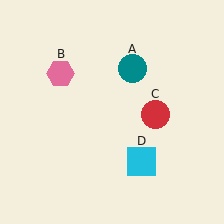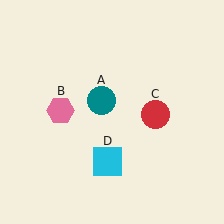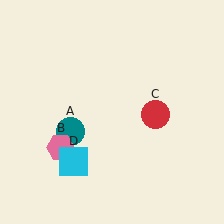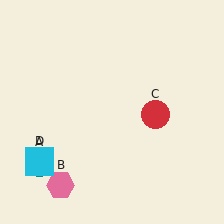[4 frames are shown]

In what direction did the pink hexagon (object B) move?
The pink hexagon (object B) moved down.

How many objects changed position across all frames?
3 objects changed position: teal circle (object A), pink hexagon (object B), cyan square (object D).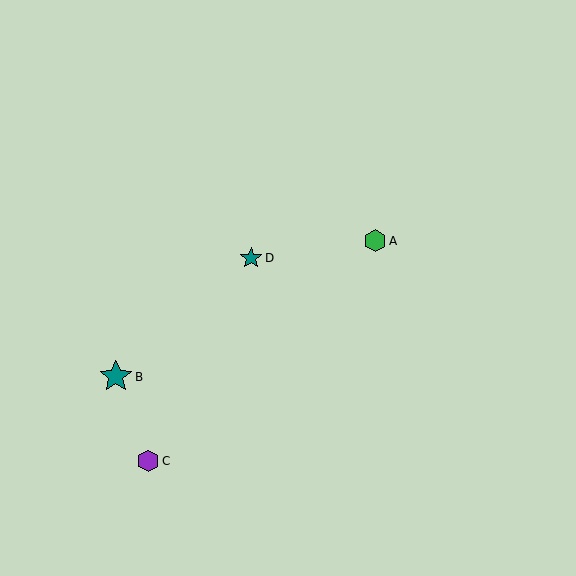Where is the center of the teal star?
The center of the teal star is at (251, 258).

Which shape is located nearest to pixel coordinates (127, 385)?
The teal star (labeled B) at (116, 377) is nearest to that location.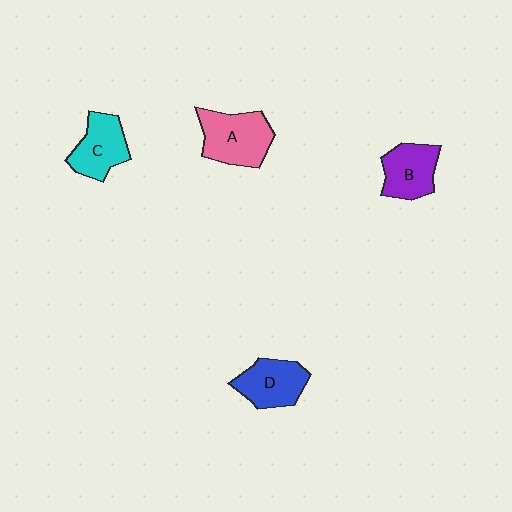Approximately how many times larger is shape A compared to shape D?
Approximately 1.2 times.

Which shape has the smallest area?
Shape B (purple).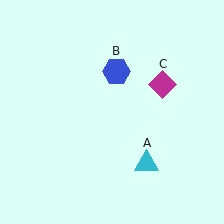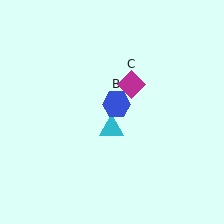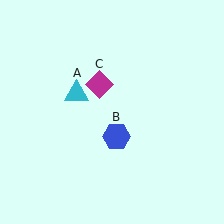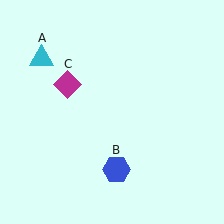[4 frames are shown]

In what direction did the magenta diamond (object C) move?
The magenta diamond (object C) moved left.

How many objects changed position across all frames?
3 objects changed position: cyan triangle (object A), blue hexagon (object B), magenta diamond (object C).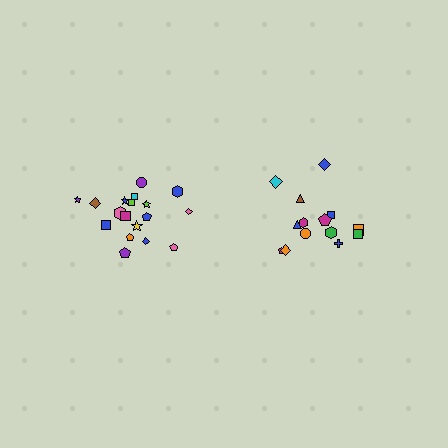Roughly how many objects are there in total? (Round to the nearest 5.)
Roughly 35 objects in total.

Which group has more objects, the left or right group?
The left group.